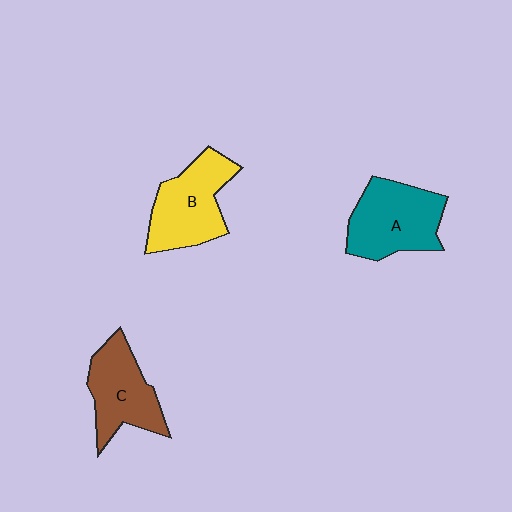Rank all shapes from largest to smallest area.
From largest to smallest: A (teal), B (yellow), C (brown).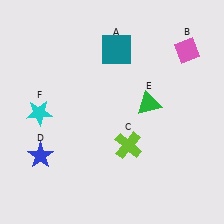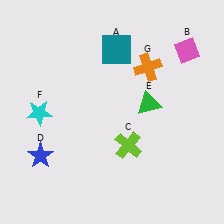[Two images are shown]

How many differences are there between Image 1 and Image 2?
There is 1 difference between the two images.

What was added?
An orange cross (G) was added in Image 2.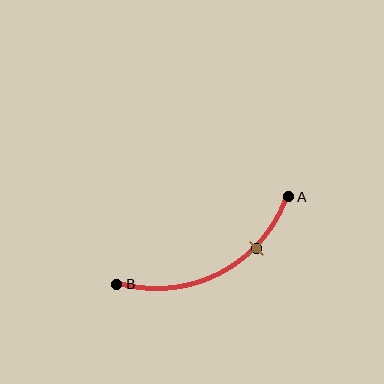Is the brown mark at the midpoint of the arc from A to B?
No. The brown mark lies on the arc but is closer to endpoint A. The arc midpoint would be at the point on the curve equidistant along the arc from both A and B.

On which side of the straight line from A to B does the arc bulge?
The arc bulges below the straight line connecting A and B.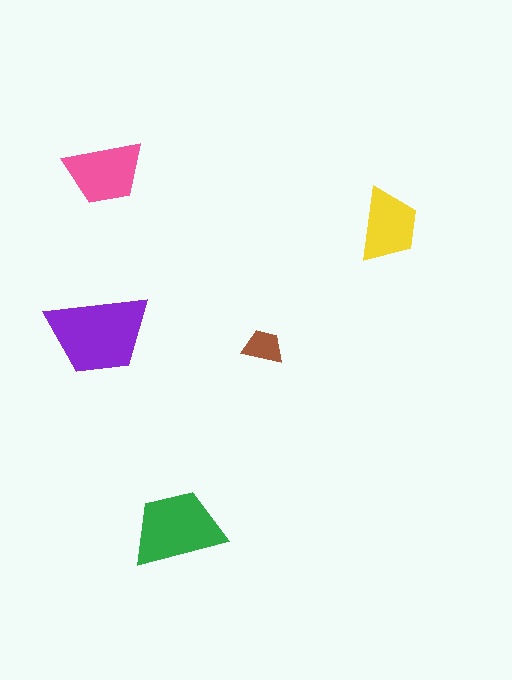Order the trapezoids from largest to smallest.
the purple one, the green one, the pink one, the yellow one, the brown one.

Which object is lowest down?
The green trapezoid is bottommost.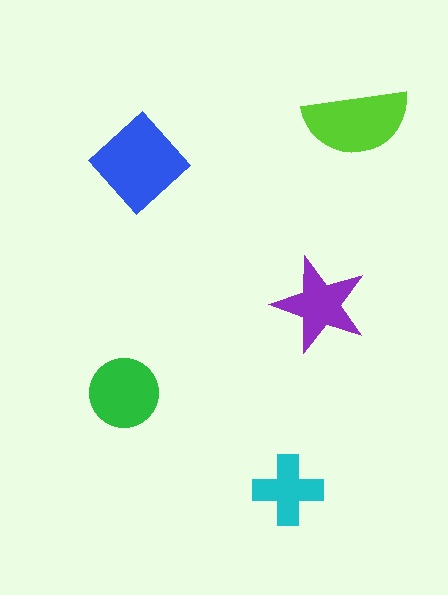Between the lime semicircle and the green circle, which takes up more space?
The lime semicircle.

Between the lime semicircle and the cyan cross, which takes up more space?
The lime semicircle.